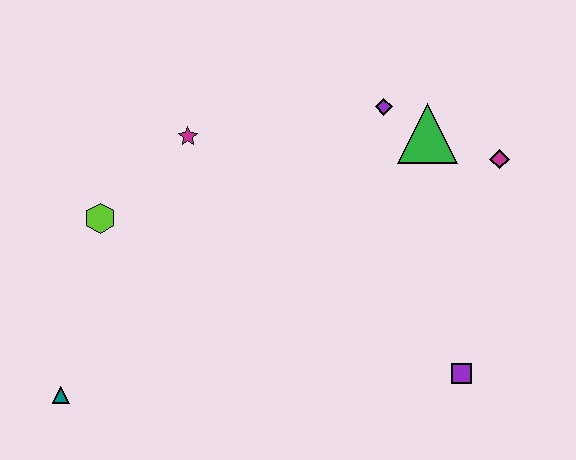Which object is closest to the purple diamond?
The green triangle is closest to the purple diamond.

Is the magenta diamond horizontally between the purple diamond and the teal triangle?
No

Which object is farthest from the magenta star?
The purple square is farthest from the magenta star.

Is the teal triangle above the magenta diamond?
No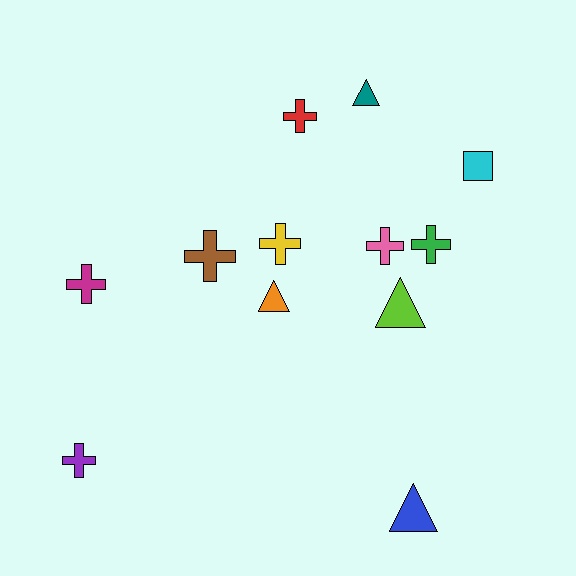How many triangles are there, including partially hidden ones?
There are 4 triangles.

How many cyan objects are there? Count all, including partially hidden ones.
There is 1 cyan object.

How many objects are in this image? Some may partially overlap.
There are 12 objects.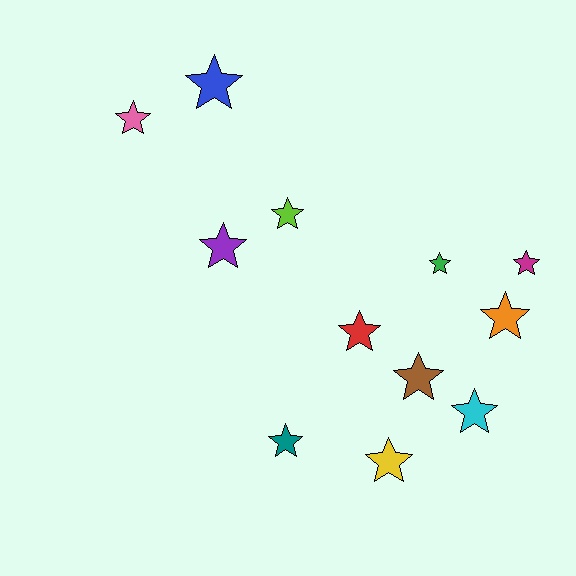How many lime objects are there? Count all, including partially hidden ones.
There is 1 lime object.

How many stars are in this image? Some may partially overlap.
There are 12 stars.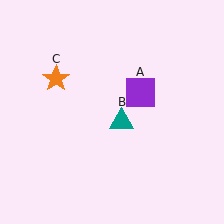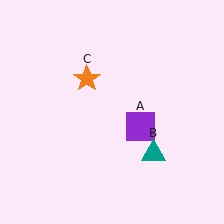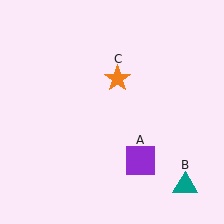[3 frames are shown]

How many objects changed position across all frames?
3 objects changed position: purple square (object A), teal triangle (object B), orange star (object C).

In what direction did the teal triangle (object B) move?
The teal triangle (object B) moved down and to the right.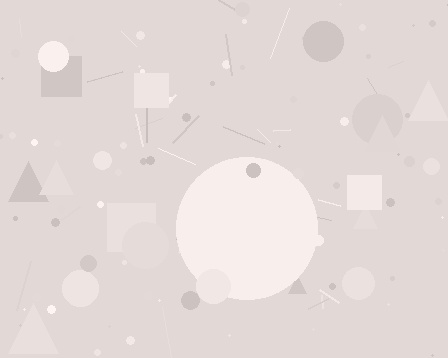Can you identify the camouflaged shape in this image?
The camouflaged shape is a circle.